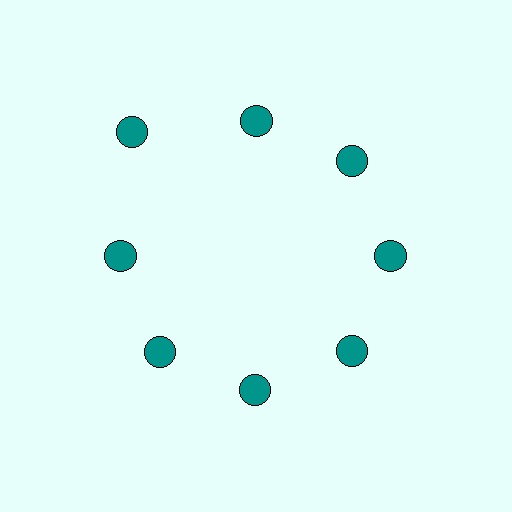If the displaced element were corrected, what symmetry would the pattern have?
It would have 8-fold rotational symmetry — the pattern would map onto itself every 45 degrees.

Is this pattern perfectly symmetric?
No. The 8 teal circles are arranged in a ring, but one element near the 10 o'clock position is pushed outward from the center, breaking the 8-fold rotational symmetry.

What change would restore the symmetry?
The symmetry would be restored by moving it inward, back onto the ring so that all 8 circles sit at equal angles and equal distance from the center.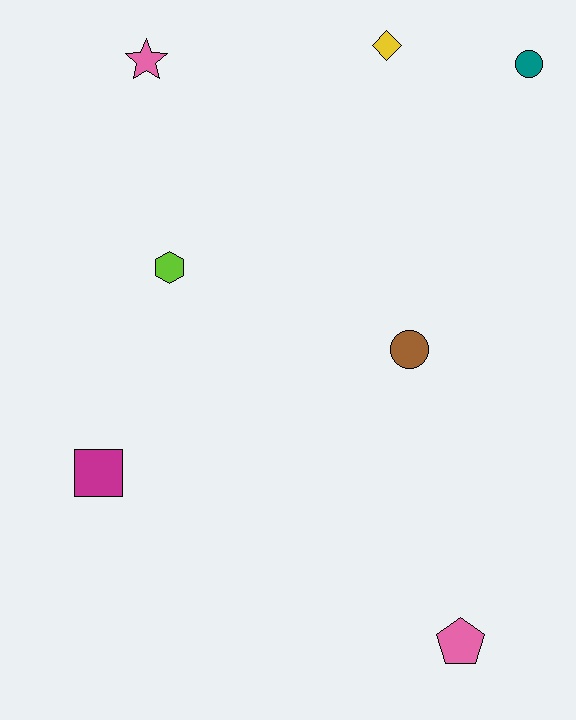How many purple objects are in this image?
There are no purple objects.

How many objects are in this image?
There are 7 objects.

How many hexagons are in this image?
There is 1 hexagon.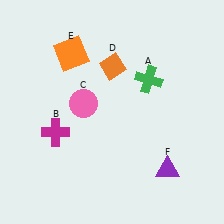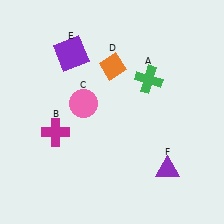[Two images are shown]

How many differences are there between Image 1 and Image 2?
There is 1 difference between the two images.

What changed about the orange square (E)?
In Image 1, E is orange. In Image 2, it changed to purple.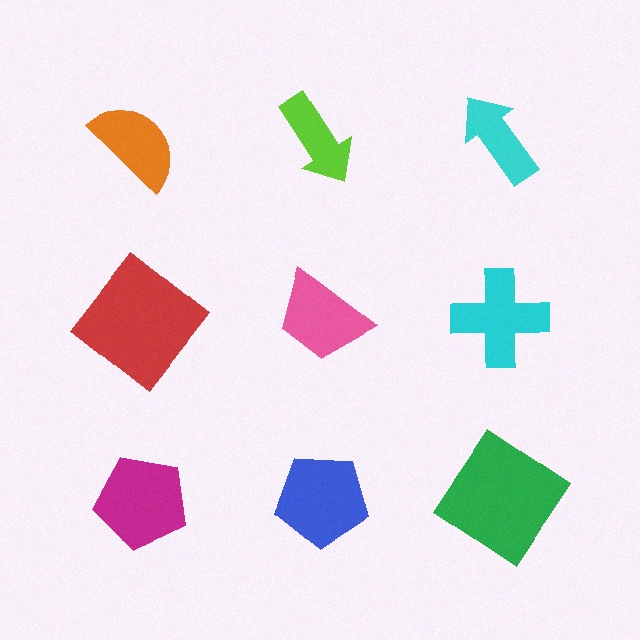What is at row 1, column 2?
A lime arrow.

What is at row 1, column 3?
A cyan arrow.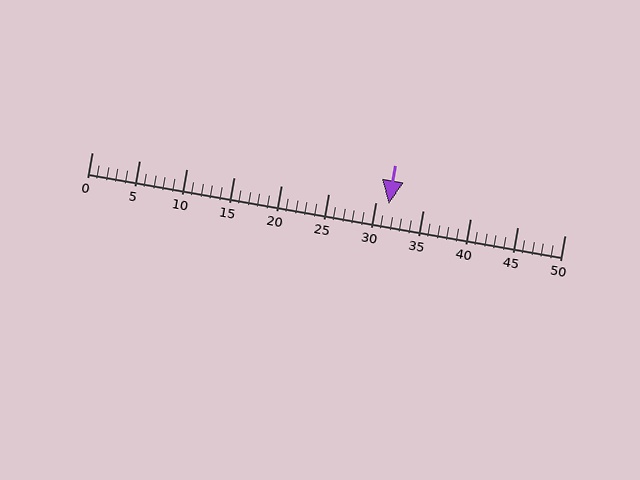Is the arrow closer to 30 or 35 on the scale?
The arrow is closer to 30.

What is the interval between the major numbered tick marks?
The major tick marks are spaced 5 units apart.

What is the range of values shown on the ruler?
The ruler shows values from 0 to 50.